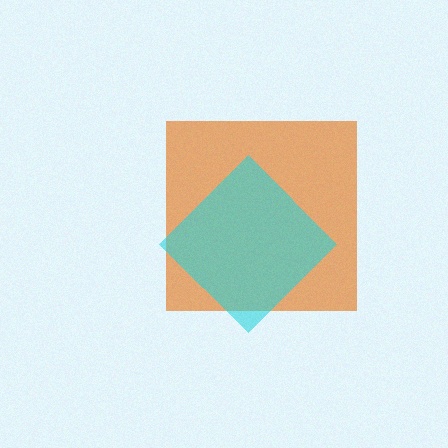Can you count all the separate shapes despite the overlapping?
Yes, there are 2 separate shapes.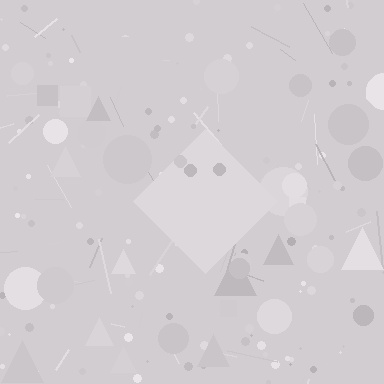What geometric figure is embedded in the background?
A diamond is embedded in the background.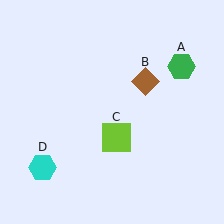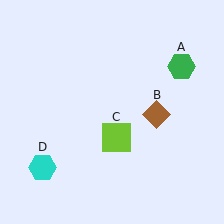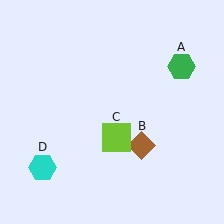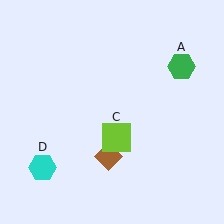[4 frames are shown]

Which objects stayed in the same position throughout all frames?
Green hexagon (object A) and lime square (object C) and cyan hexagon (object D) remained stationary.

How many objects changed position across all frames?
1 object changed position: brown diamond (object B).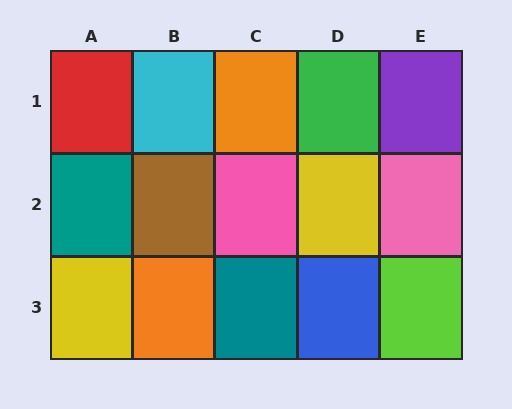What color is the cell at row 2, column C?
Pink.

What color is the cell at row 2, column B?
Brown.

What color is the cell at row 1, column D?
Green.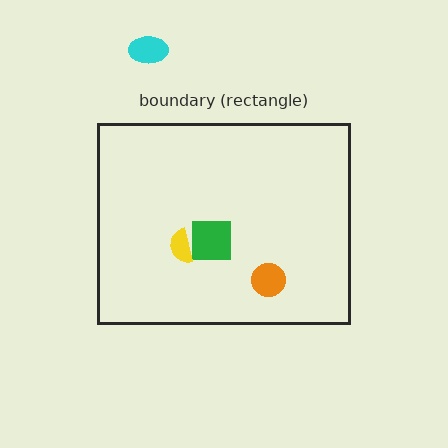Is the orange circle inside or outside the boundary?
Inside.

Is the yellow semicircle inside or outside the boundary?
Inside.